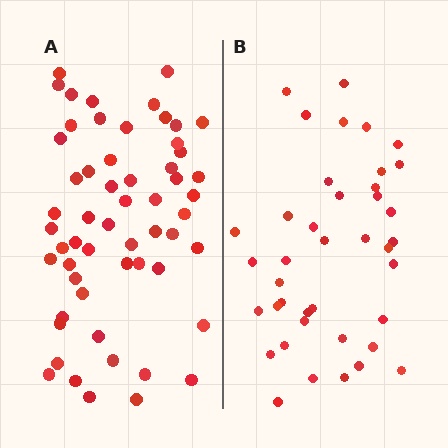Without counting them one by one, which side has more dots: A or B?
Region A (the left region) has more dots.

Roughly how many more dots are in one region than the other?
Region A has approximately 15 more dots than region B.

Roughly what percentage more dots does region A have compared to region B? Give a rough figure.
About 40% more.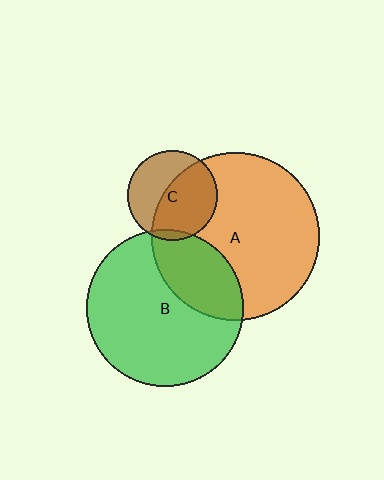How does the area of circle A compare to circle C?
Approximately 3.6 times.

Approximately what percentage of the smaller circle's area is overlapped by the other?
Approximately 5%.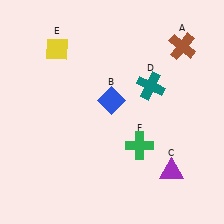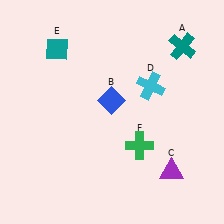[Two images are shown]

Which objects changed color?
A changed from brown to teal. D changed from teal to cyan. E changed from yellow to teal.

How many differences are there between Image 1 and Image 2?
There are 3 differences between the two images.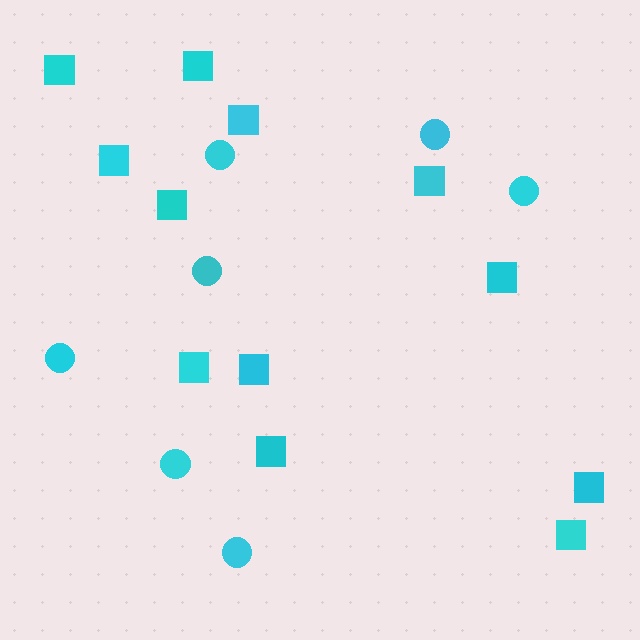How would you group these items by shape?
There are 2 groups: one group of squares (12) and one group of circles (7).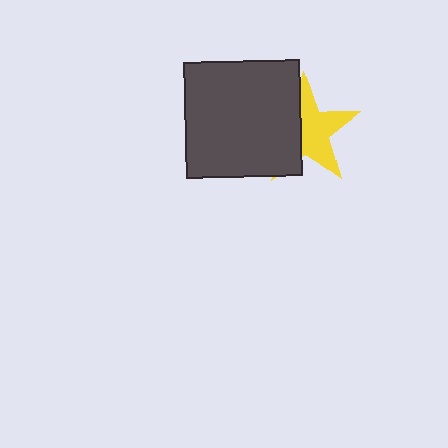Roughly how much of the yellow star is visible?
About half of it is visible (roughly 58%).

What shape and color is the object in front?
The object in front is a dark gray square.